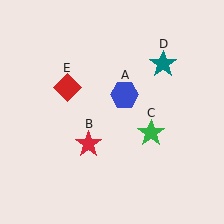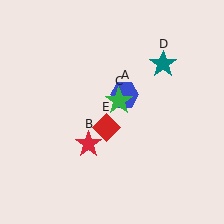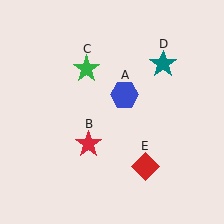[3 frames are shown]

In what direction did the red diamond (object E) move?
The red diamond (object E) moved down and to the right.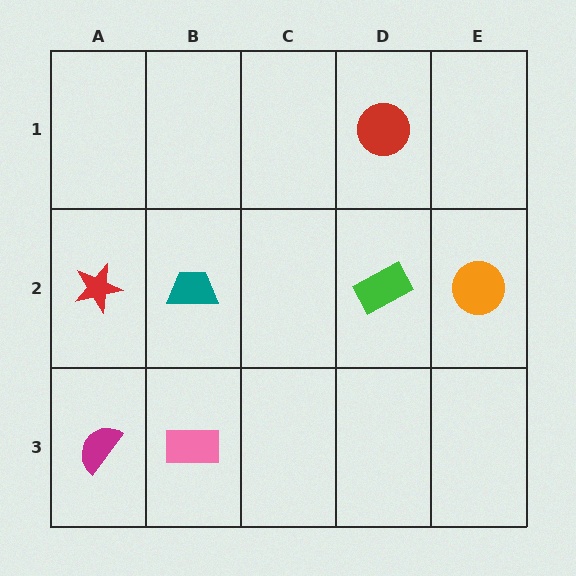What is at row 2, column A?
A red star.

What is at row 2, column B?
A teal trapezoid.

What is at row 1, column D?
A red circle.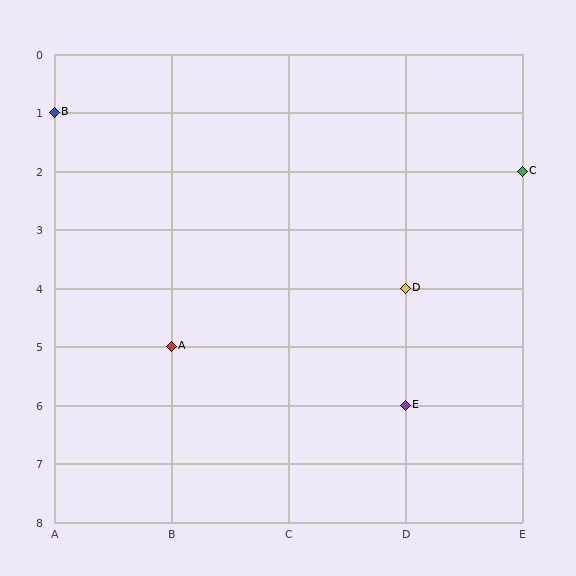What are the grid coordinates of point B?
Point B is at grid coordinates (A, 1).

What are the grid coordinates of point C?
Point C is at grid coordinates (E, 2).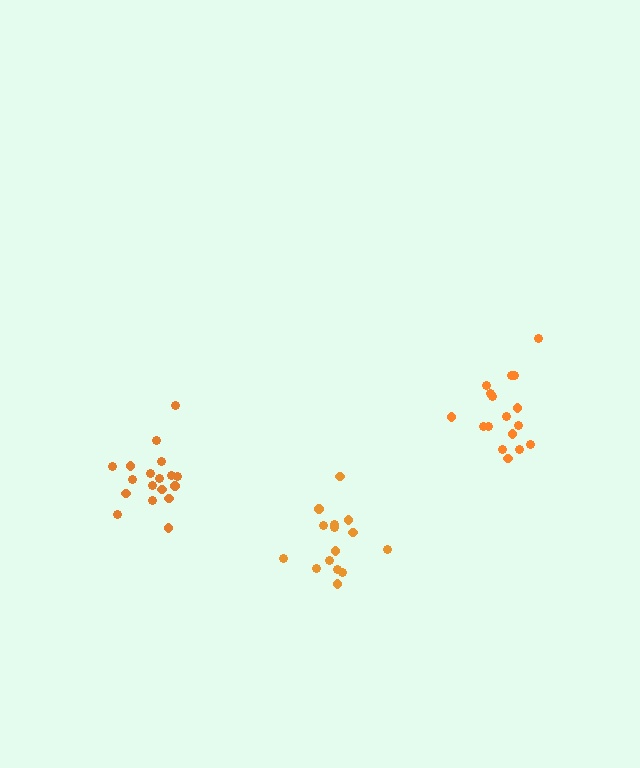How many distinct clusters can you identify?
There are 3 distinct clusters.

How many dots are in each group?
Group 1: 15 dots, Group 2: 17 dots, Group 3: 18 dots (50 total).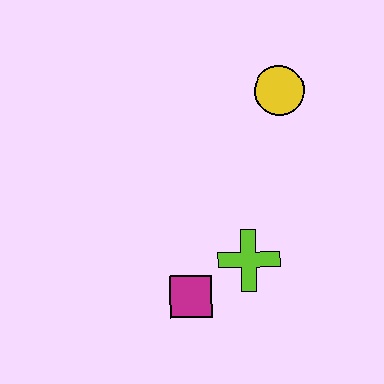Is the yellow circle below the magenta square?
No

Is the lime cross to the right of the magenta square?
Yes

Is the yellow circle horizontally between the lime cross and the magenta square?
No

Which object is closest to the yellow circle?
The lime cross is closest to the yellow circle.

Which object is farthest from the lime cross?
The yellow circle is farthest from the lime cross.